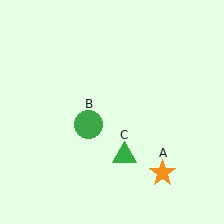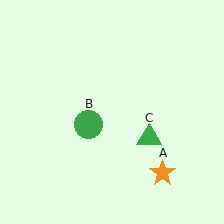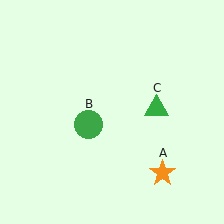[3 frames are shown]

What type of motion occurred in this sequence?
The green triangle (object C) rotated counterclockwise around the center of the scene.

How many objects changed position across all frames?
1 object changed position: green triangle (object C).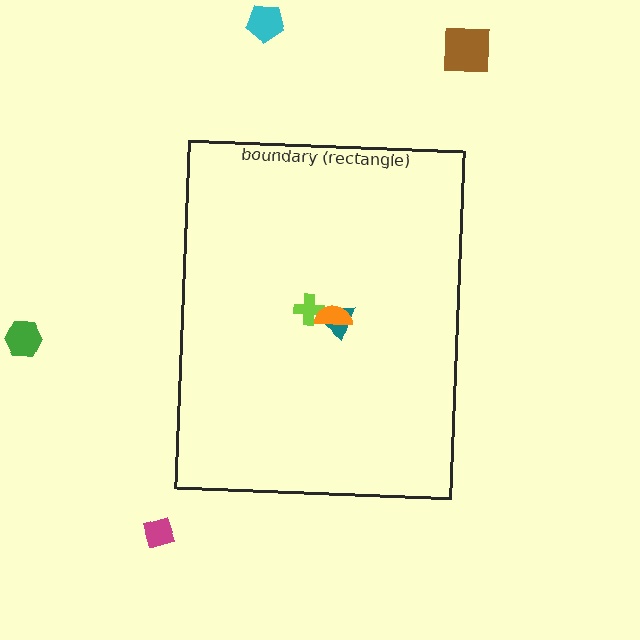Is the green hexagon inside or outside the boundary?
Outside.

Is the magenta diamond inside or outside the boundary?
Outside.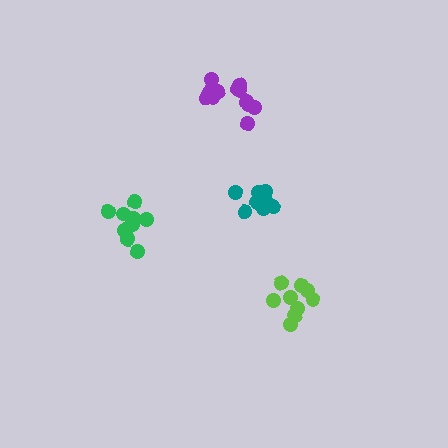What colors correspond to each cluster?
The clusters are colored: teal, purple, green, lime.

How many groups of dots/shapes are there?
There are 4 groups.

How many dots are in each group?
Group 1: 8 dots, Group 2: 13 dots, Group 3: 10 dots, Group 4: 9 dots (40 total).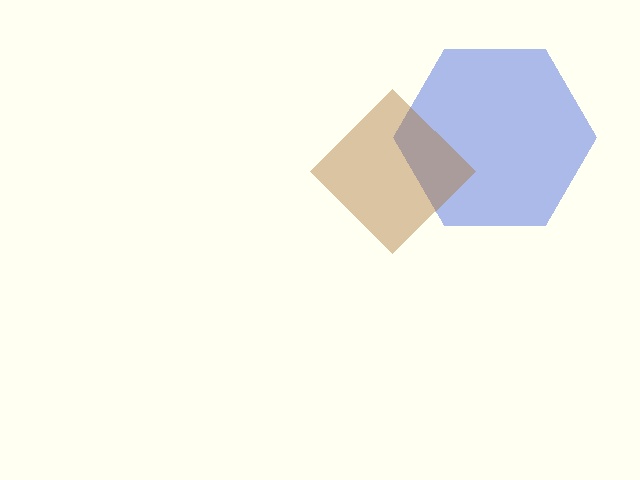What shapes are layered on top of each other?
The layered shapes are: a blue hexagon, a brown diamond.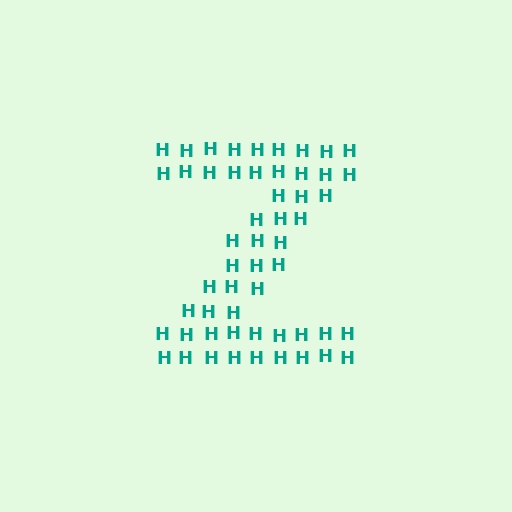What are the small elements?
The small elements are letter H's.